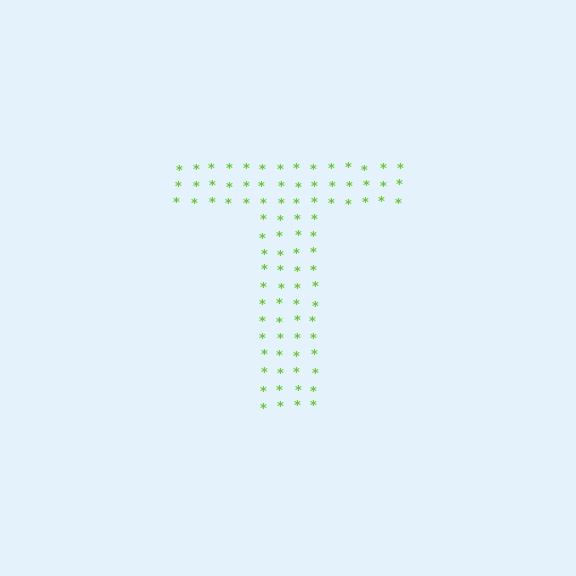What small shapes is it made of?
It is made of small asterisks.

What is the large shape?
The large shape is the letter T.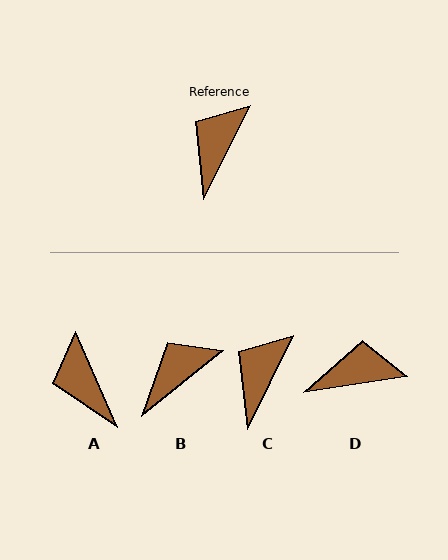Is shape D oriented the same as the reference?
No, it is off by about 55 degrees.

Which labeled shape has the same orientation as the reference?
C.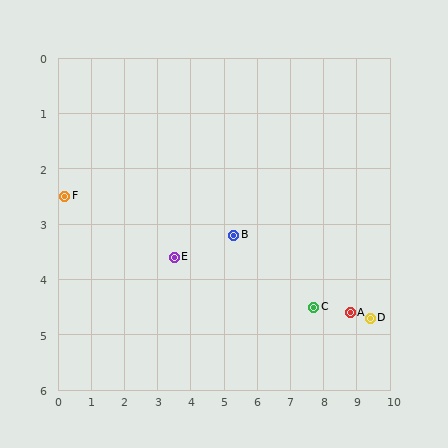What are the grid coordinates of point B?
Point B is at approximately (5.3, 3.2).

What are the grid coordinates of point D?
Point D is at approximately (9.4, 4.7).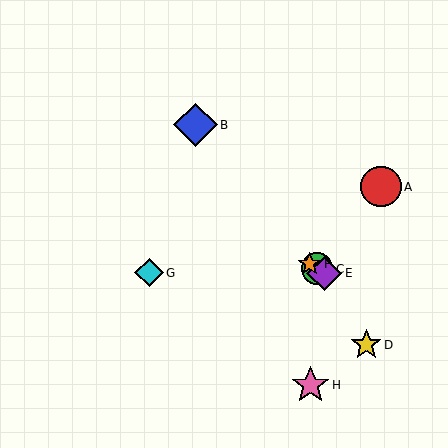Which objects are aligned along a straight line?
Objects C, E, F are aligned along a straight line.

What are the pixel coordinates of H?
Object H is at (310, 385).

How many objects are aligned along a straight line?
3 objects (C, E, F) are aligned along a straight line.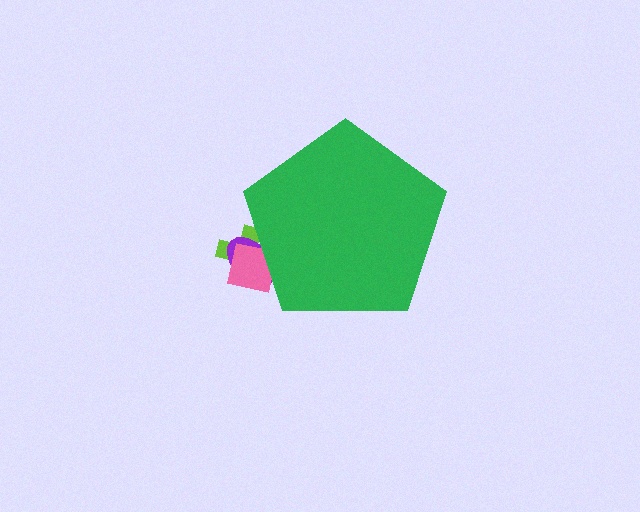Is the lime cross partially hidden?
Yes, the lime cross is partially hidden behind the green pentagon.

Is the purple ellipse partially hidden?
Yes, the purple ellipse is partially hidden behind the green pentagon.